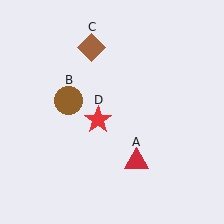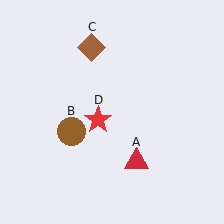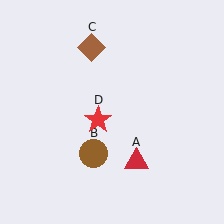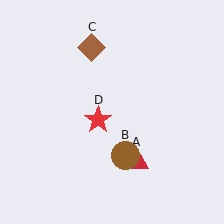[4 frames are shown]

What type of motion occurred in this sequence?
The brown circle (object B) rotated counterclockwise around the center of the scene.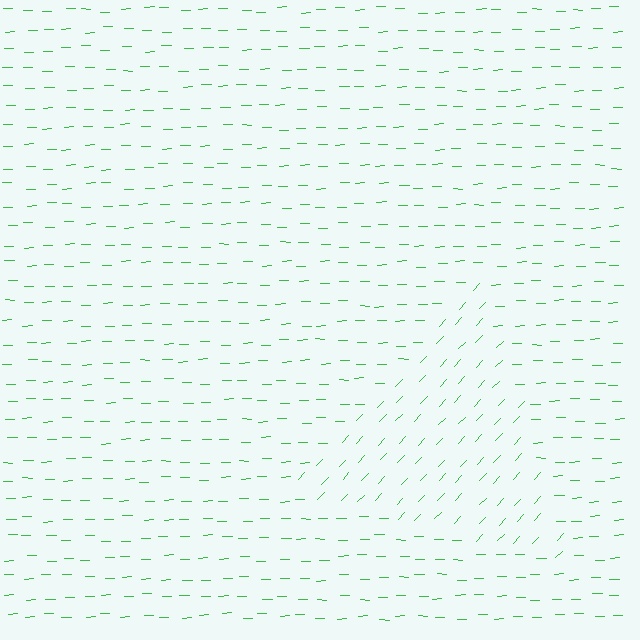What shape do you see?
I see a triangle.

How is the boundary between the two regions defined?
The boundary is defined purely by a change in line orientation (approximately 45 degrees difference). All lines are the same color and thickness.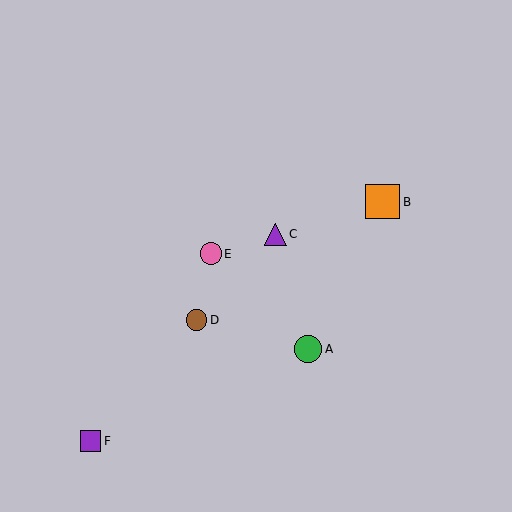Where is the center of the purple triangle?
The center of the purple triangle is at (275, 234).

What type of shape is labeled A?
Shape A is a green circle.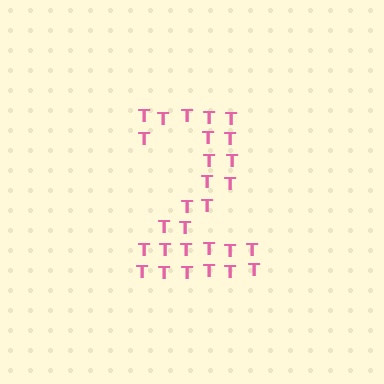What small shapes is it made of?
It is made of small letter T's.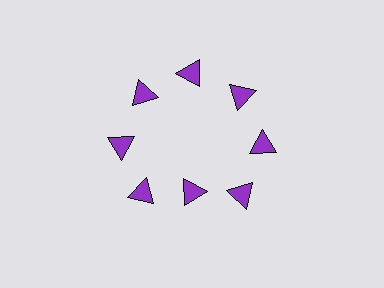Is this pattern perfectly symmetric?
No. The 8 purple triangles are arranged in a ring, but one element near the 6 o'clock position is pulled inward toward the center, breaking the 8-fold rotational symmetry.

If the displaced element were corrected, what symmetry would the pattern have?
It would have 8-fold rotational symmetry — the pattern would map onto itself every 45 degrees.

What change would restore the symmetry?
The symmetry would be restored by moving it outward, back onto the ring so that all 8 triangles sit at equal angles and equal distance from the center.